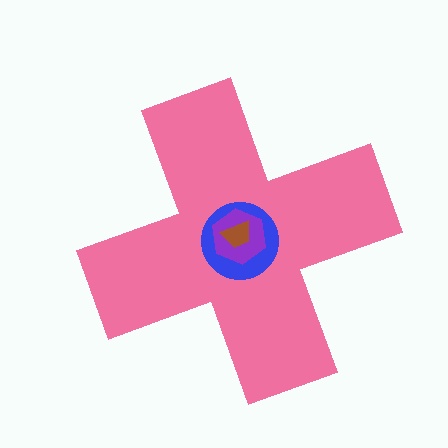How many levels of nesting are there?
4.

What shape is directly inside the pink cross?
The blue circle.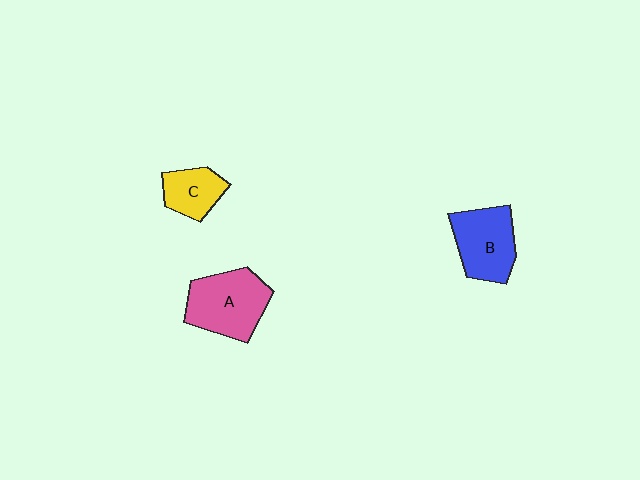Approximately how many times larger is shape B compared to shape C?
Approximately 1.6 times.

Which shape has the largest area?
Shape A (pink).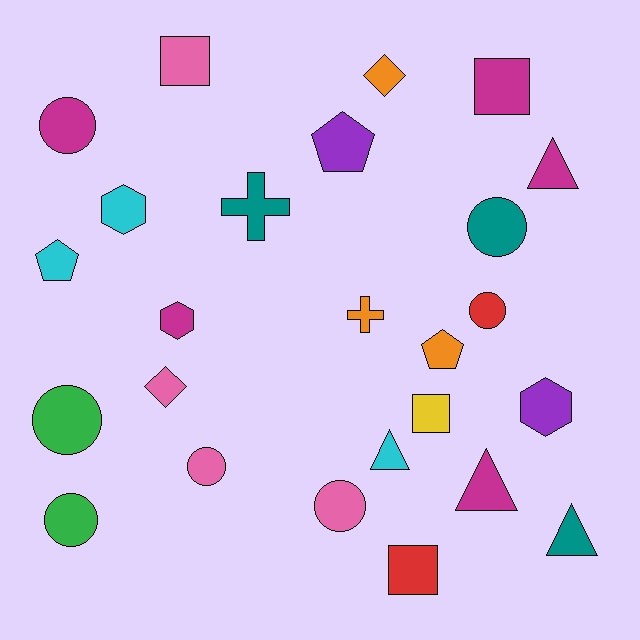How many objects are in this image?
There are 25 objects.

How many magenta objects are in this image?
There are 5 magenta objects.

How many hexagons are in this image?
There are 3 hexagons.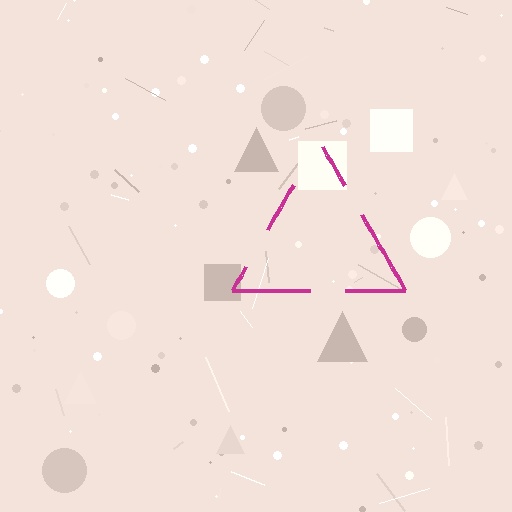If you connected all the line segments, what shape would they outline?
They would outline a triangle.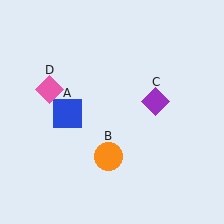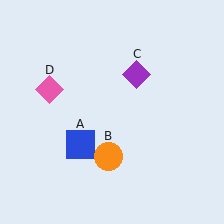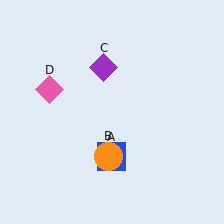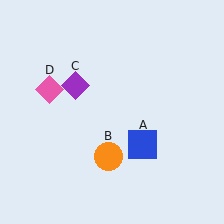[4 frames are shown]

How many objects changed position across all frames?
2 objects changed position: blue square (object A), purple diamond (object C).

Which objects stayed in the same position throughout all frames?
Orange circle (object B) and pink diamond (object D) remained stationary.